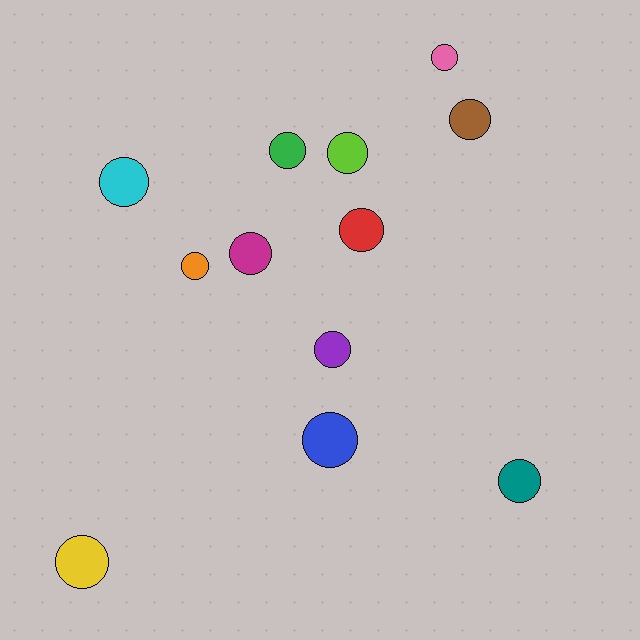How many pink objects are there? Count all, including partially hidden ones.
There is 1 pink object.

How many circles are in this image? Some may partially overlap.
There are 12 circles.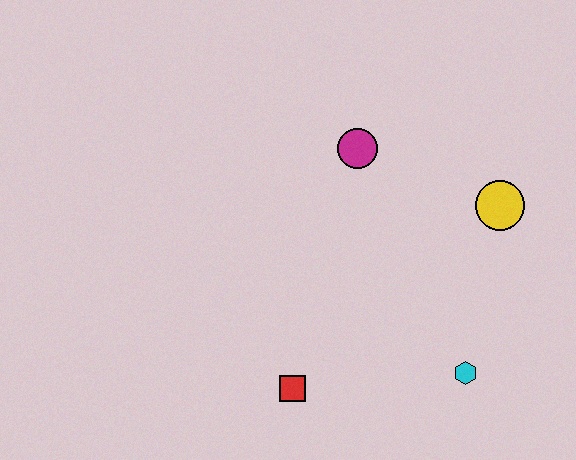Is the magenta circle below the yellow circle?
No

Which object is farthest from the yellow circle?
The red square is farthest from the yellow circle.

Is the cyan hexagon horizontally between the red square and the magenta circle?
No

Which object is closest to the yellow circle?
The magenta circle is closest to the yellow circle.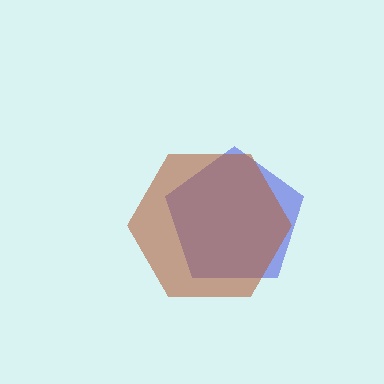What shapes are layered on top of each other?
The layered shapes are: a blue pentagon, a brown hexagon.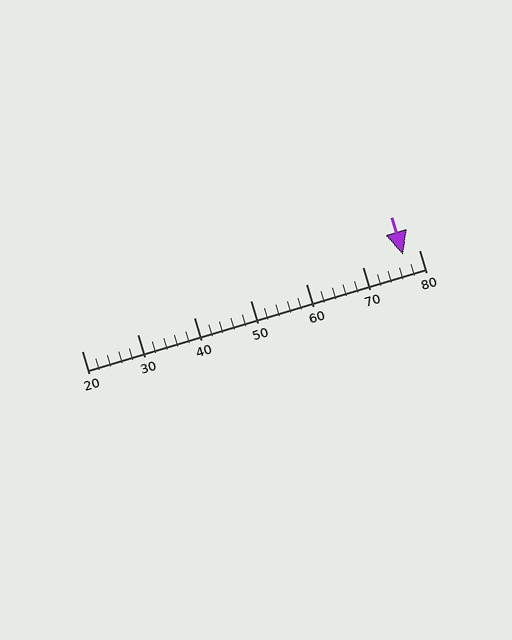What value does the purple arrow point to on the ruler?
The purple arrow points to approximately 77.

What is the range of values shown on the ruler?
The ruler shows values from 20 to 80.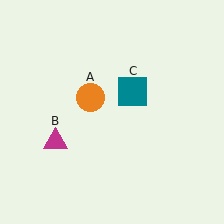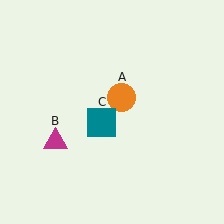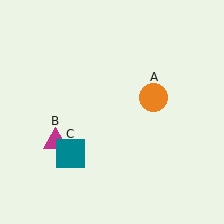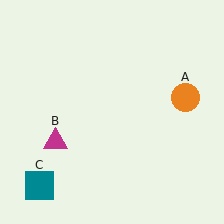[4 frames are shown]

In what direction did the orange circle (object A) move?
The orange circle (object A) moved right.